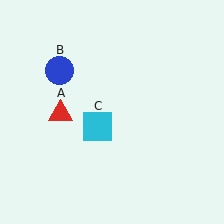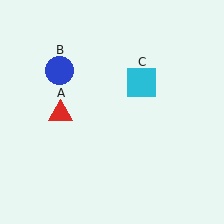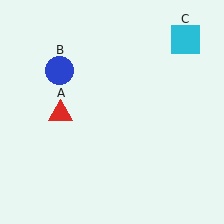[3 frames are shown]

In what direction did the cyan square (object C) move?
The cyan square (object C) moved up and to the right.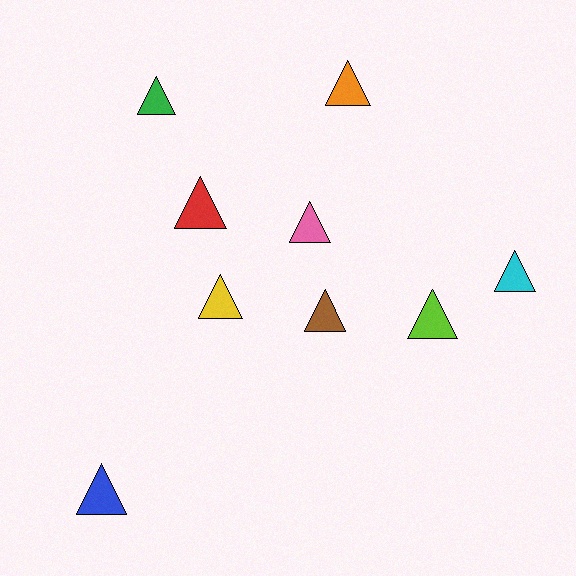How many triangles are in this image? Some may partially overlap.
There are 9 triangles.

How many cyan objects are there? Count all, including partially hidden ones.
There is 1 cyan object.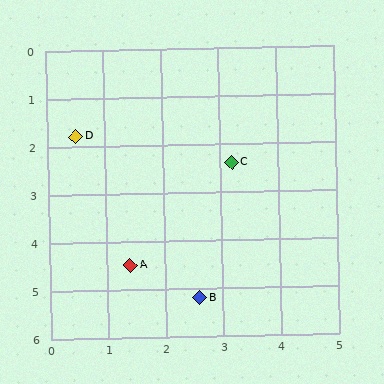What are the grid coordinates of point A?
Point A is at approximately (1.4, 4.5).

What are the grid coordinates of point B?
Point B is at approximately (2.6, 5.2).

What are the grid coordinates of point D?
Point D is at approximately (0.5, 1.8).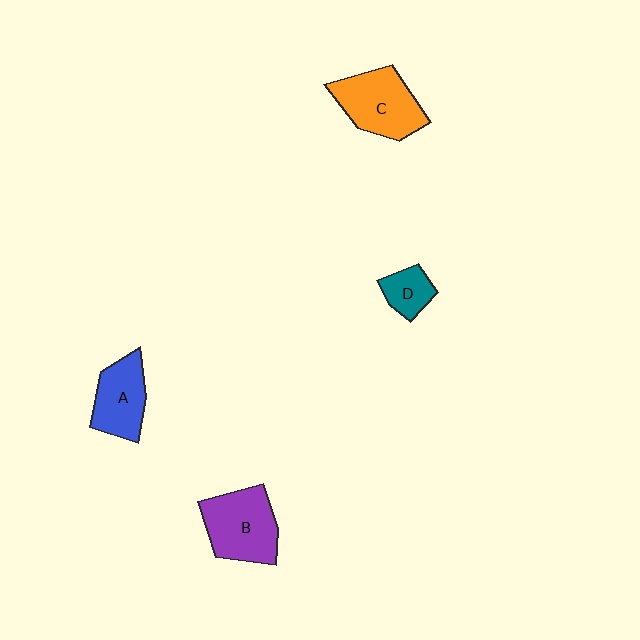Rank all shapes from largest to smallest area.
From largest to smallest: C (orange), B (purple), A (blue), D (teal).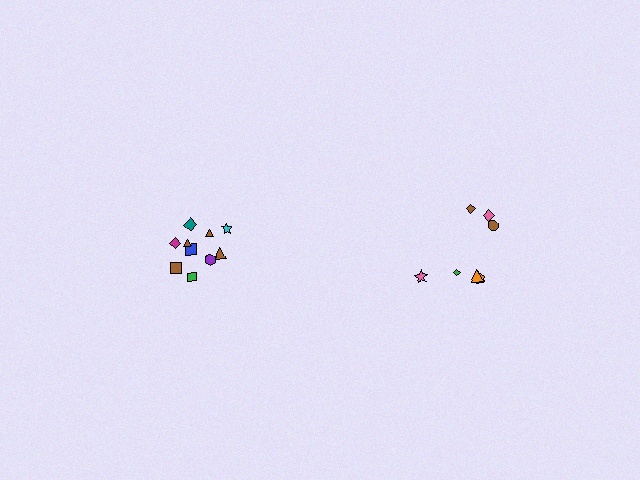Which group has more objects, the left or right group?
The left group.